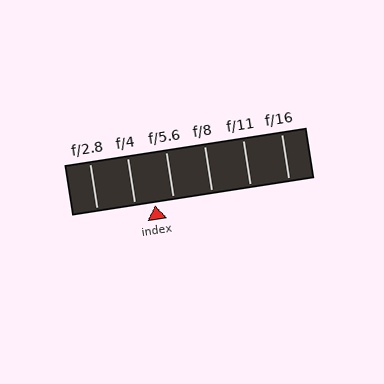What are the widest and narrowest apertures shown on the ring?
The widest aperture shown is f/2.8 and the narrowest is f/16.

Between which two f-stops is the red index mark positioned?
The index mark is between f/4 and f/5.6.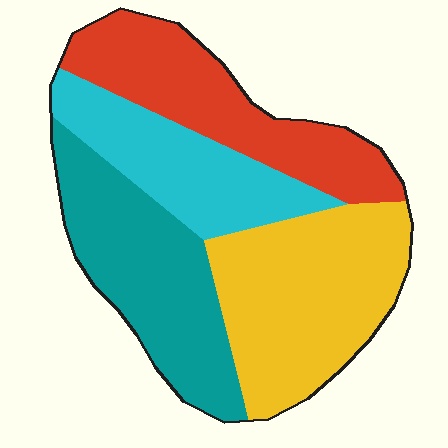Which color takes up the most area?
Yellow, at roughly 30%.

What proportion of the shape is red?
Red covers about 25% of the shape.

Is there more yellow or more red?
Yellow.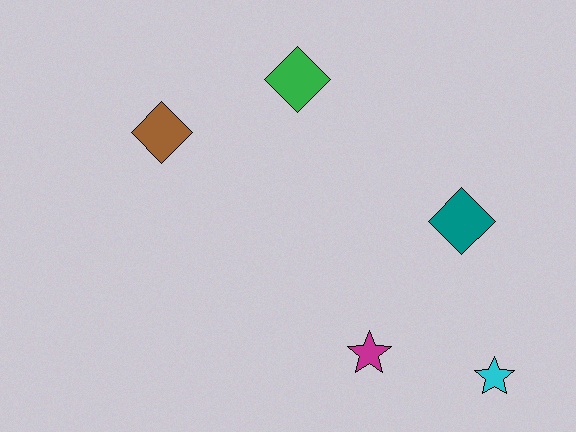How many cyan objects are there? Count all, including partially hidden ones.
There is 1 cyan object.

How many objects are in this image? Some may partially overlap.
There are 5 objects.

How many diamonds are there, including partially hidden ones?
There are 3 diamonds.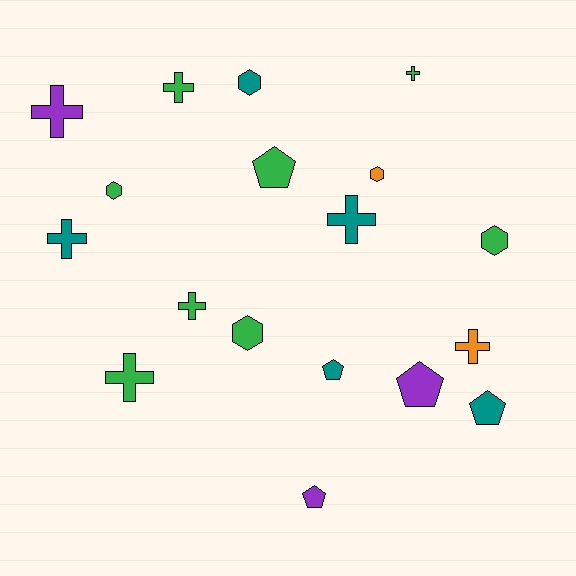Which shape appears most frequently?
Cross, with 8 objects.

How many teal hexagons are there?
There is 1 teal hexagon.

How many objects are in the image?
There are 18 objects.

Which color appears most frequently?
Green, with 8 objects.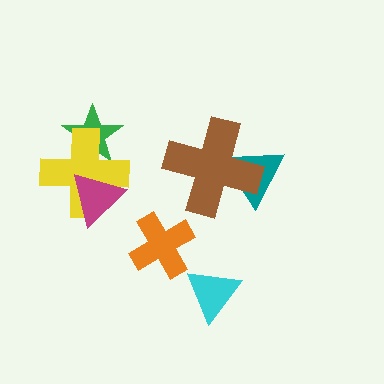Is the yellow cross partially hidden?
Yes, it is partially covered by another shape.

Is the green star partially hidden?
Yes, it is partially covered by another shape.